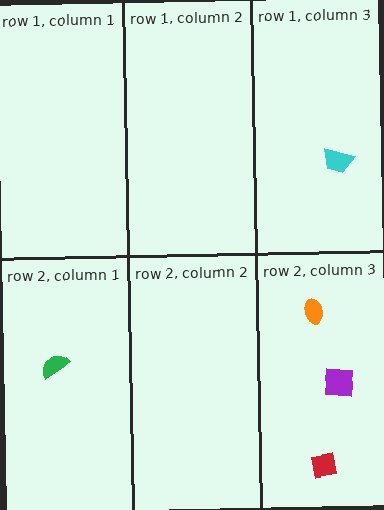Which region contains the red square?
The row 2, column 3 region.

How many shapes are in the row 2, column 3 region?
3.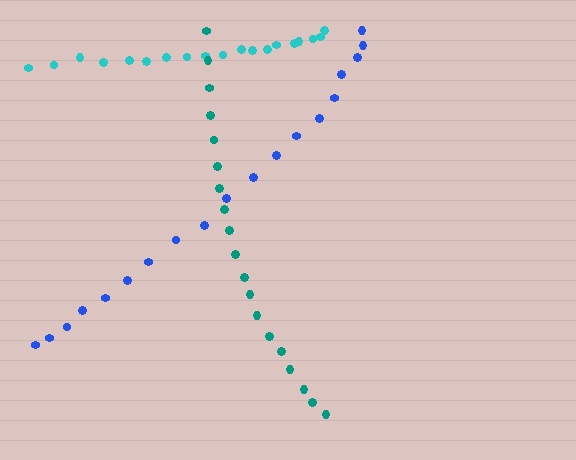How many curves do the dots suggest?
There are 3 distinct paths.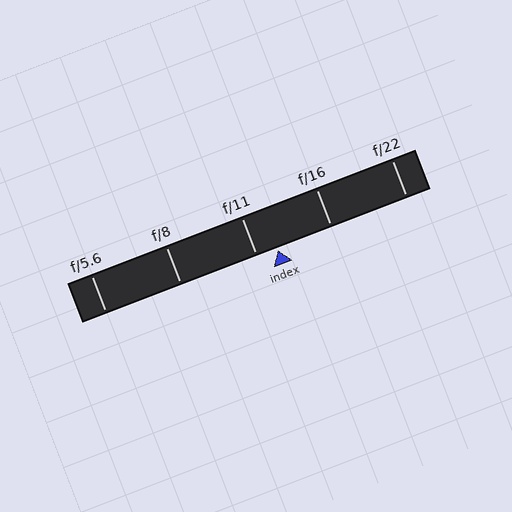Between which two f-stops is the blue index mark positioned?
The index mark is between f/11 and f/16.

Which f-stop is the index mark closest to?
The index mark is closest to f/11.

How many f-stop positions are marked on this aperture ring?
There are 5 f-stop positions marked.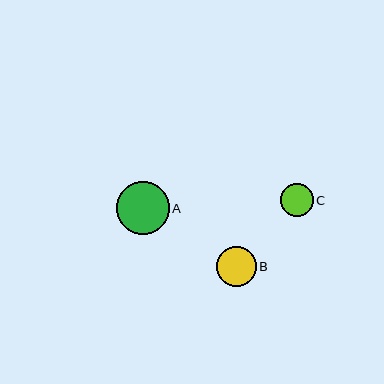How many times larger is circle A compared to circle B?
Circle A is approximately 1.3 times the size of circle B.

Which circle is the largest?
Circle A is the largest with a size of approximately 53 pixels.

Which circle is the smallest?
Circle C is the smallest with a size of approximately 32 pixels.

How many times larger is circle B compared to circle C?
Circle B is approximately 1.2 times the size of circle C.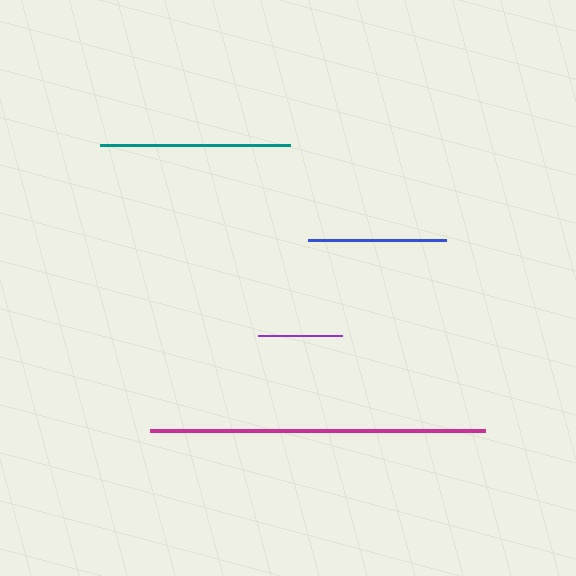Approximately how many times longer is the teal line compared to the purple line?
The teal line is approximately 2.3 times the length of the purple line.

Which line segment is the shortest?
The purple line is the shortest at approximately 84 pixels.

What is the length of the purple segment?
The purple segment is approximately 84 pixels long.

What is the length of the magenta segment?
The magenta segment is approximately 335 pixels long.